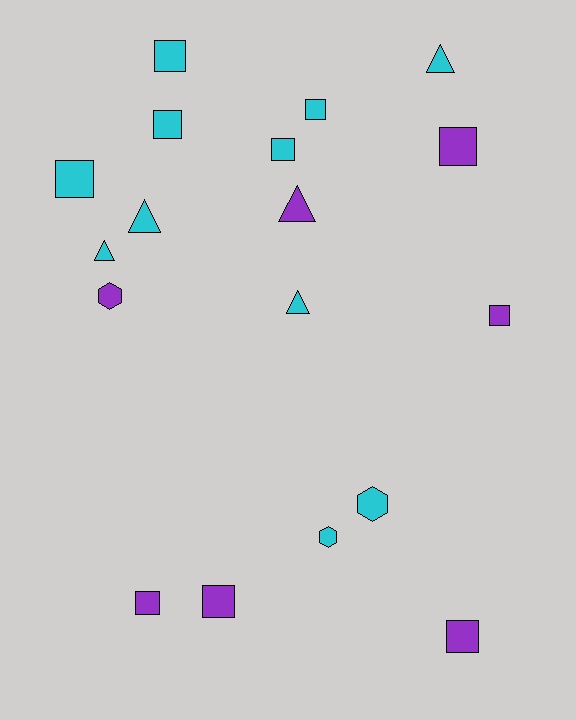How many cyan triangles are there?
There are 4 cyan triangles.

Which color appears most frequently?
Cyan, with 11 objects.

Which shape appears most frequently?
Square, with 10 objects.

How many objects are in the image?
There are 18 objects.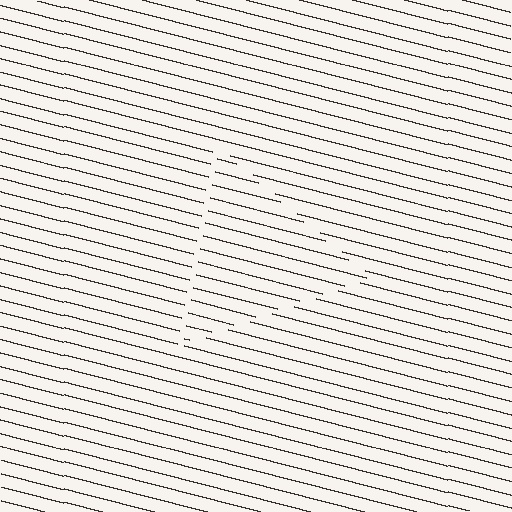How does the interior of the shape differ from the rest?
The interior of the shape contains the same grating, shifted by half a period — the contour is defined by the phase discontinuity where line-ends from the inner and outer gratings abut.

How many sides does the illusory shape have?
3 sides — the line-ends trace a triangle.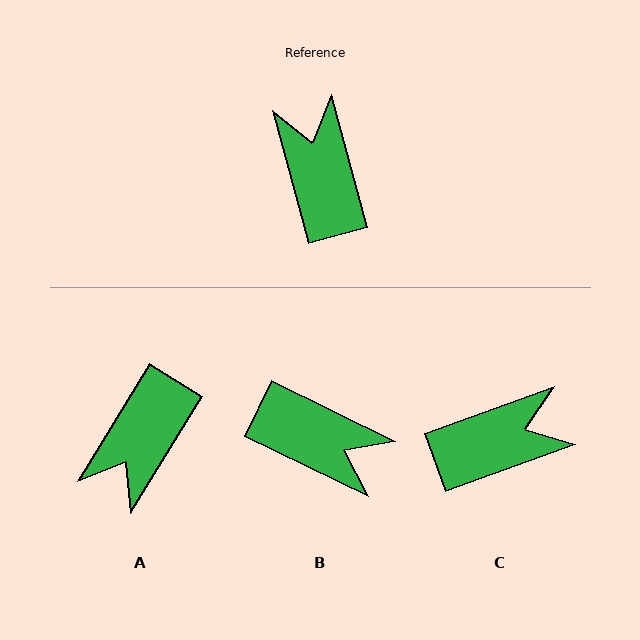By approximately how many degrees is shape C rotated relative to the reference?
Approximately 85 degrees clockwise.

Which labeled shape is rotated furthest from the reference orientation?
A, about 133 degrees away.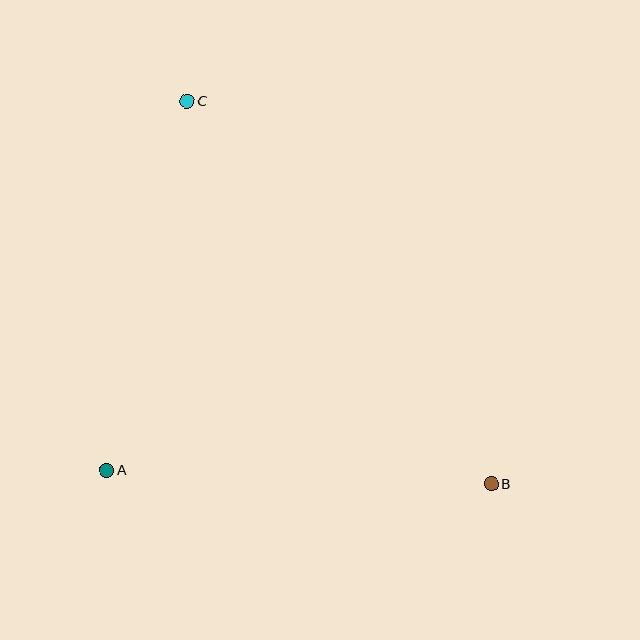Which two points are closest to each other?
Points A and C are closest to each other.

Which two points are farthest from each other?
Points B and C are farthest from each other.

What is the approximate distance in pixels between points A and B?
The distance between A and B is approximately 385 pixels.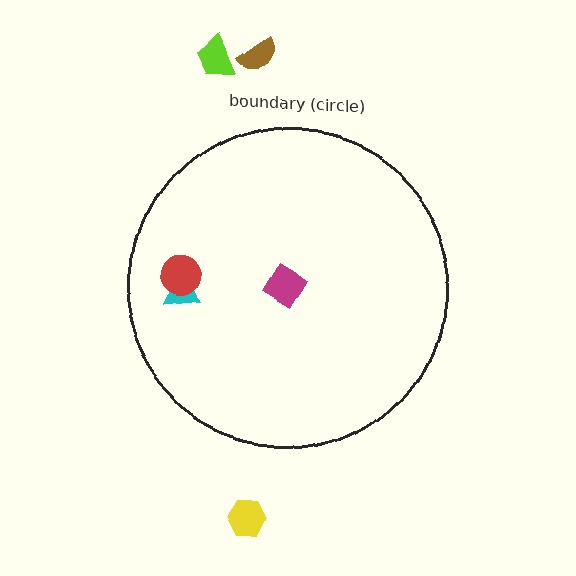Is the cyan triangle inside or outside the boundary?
Inside.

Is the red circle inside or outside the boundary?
Inside.